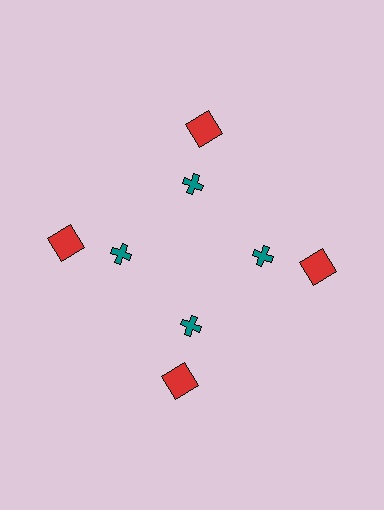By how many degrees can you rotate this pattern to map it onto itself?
The pattern maps onto itself every 90 degrees of rotation.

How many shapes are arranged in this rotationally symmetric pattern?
There are 8 shapes, arranged in 4 groups of 2.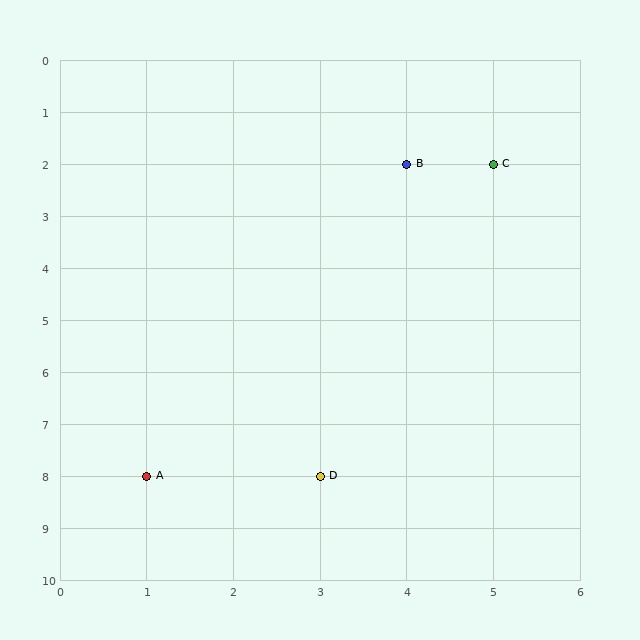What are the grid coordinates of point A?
Point A is at grid coordinates (1, 8).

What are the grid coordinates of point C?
Point C is at grid coordinates (5, 2).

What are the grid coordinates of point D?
Point D is at grid coordinates (3, 8).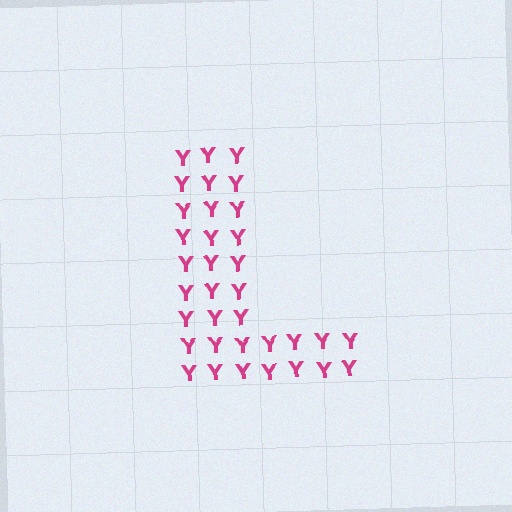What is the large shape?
The large shape is the letter L.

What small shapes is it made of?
It is made of small letter Y's.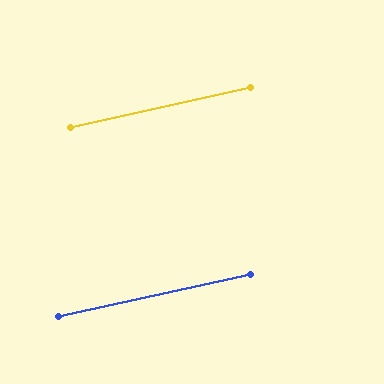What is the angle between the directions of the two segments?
Approximately 1 degree.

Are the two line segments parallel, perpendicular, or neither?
Parallel — their directions differ by only 0.5°.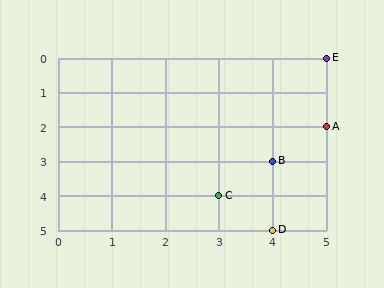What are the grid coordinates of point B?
Point B is at grid coordinates (4, 3).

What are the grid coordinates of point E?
Point E is at grid coordinates (5, 0).